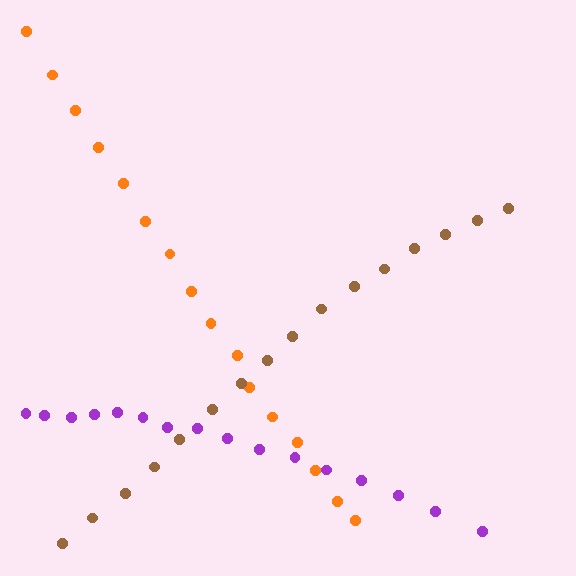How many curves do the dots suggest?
There are 3 distinct paths.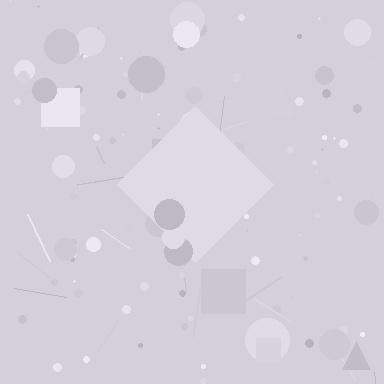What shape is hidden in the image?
A diamond is hidden in the image.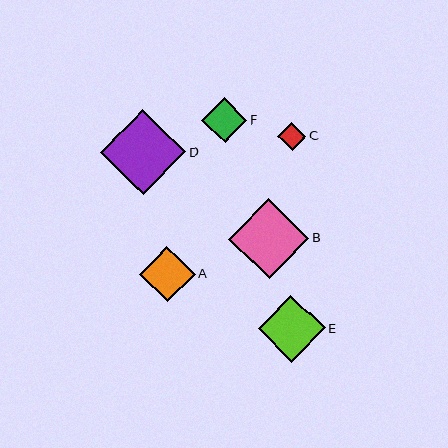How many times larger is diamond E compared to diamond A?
Diamond E is approximately 1.2 times the size of diamond A.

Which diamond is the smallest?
Diamond C is the smallest with a size of approximately 28 pixels.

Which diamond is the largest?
Diamond D is the largest with a size of approximately 85 pixels.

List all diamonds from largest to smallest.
From largest to smallest: D, B, E, A, F, C.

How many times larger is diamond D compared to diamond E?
Diamond D is approximately 1.3 times the size of diamond E.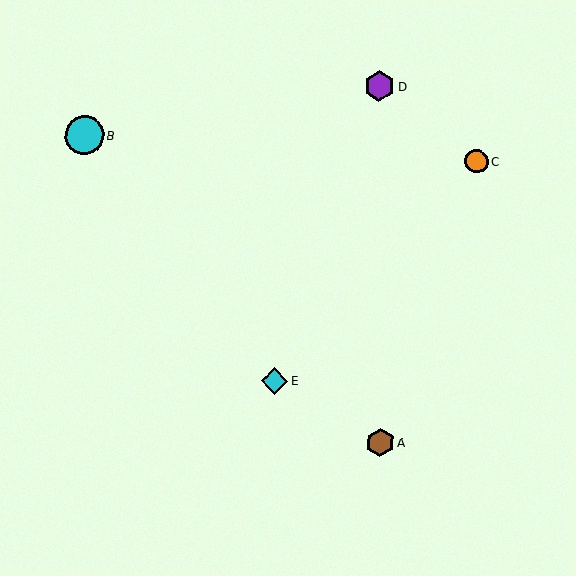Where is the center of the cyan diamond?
The center of the cyan diamond is at (274, 381).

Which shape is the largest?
The cyan circle (labeled B) is the largest.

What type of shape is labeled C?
Shape C is an orange circle.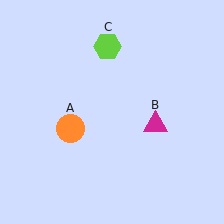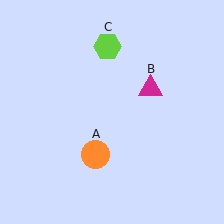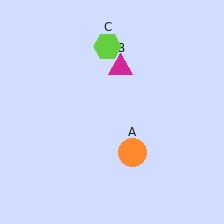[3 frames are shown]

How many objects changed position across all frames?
2 objects changed position: orange circle (object A), magenta triangle (object B).